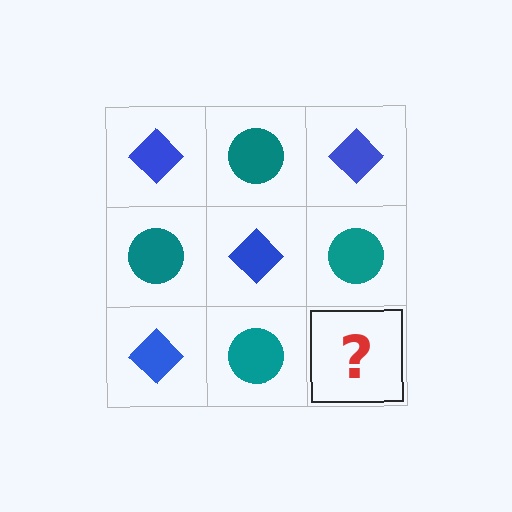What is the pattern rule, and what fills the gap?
The rule is that it alternates blue diamond and teal circle in a checkerboard pattern. The gap should be filled with a blue diamond.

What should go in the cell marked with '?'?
The missing cell should contain a blue diamond.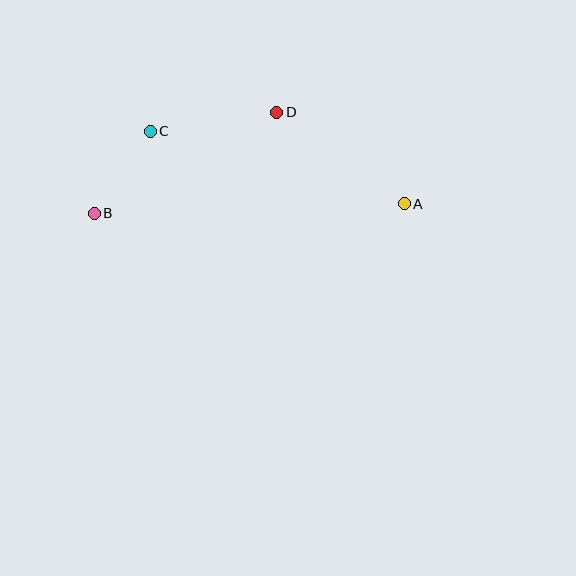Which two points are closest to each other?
Points B and C are closest to each other.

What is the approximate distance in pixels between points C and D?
The distance between C and D is approximately 128 pixels.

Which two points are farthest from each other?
Points A and B are farthest from each other.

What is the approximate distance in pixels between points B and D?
The distance between B and D is approximately 209 pixels.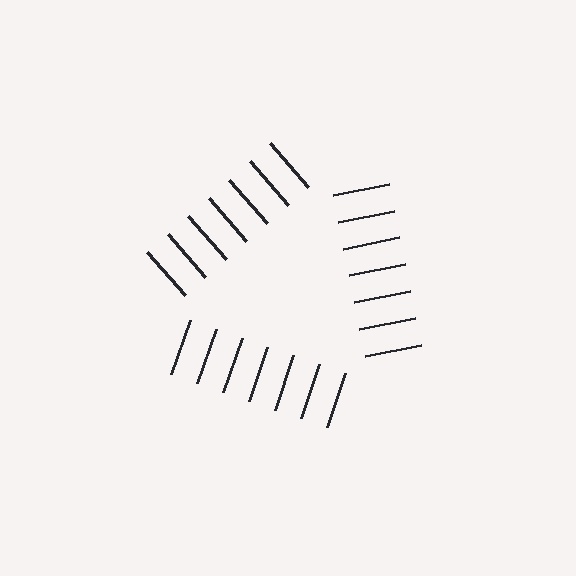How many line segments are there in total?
21 — 7 along each of the 3 edges.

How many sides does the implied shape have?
3 sides — the line-ends trace a triangle.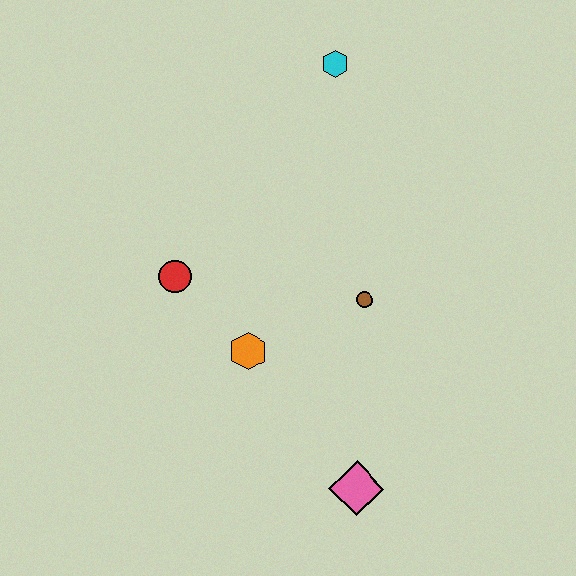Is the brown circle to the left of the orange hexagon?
No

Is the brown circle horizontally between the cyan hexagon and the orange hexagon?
No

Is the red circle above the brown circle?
Yes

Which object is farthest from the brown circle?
The cyan hexagon is farthest from the brown circle.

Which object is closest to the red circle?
The orange hexagon is closest to the red circle.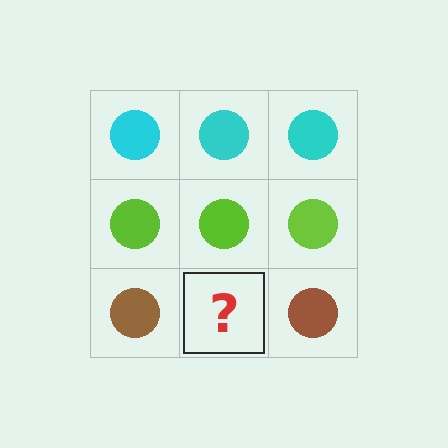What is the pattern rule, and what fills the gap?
The rule is that each row has a consistent color. The gap should be filled with a brown circle.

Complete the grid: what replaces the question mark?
The question mark should be replaced with a brown circle.